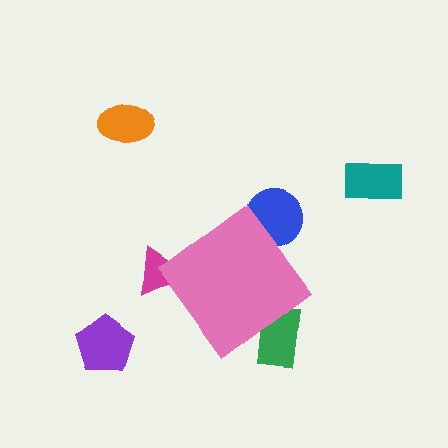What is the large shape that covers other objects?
A pink diamond.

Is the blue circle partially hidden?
Yes, the blue circle is partially hidden behind the pink diamond.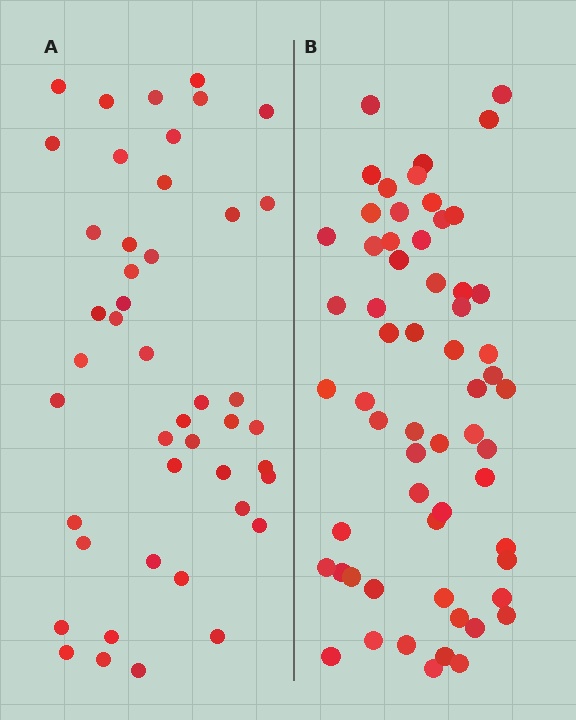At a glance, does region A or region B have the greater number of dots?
Region B (the right region) has more dots.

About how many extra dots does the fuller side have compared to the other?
Region B has approximately 15 more dots than region A.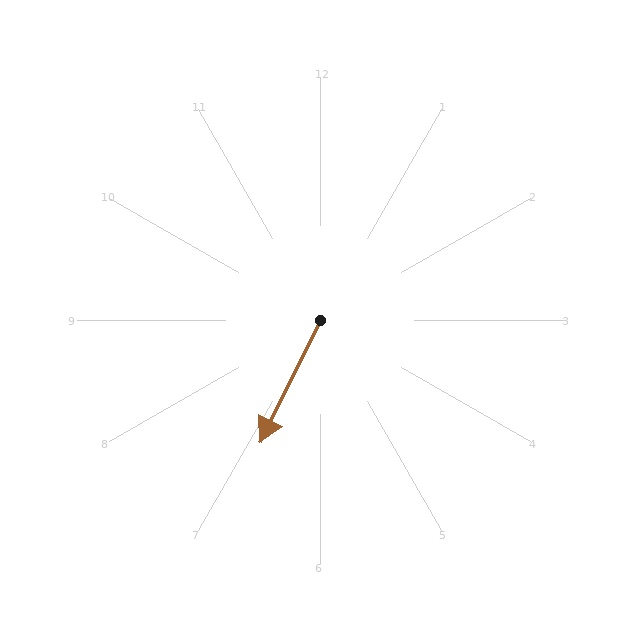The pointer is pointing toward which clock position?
Roughly 7 o'clock.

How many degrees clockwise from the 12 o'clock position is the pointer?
Approximately 206 degrees.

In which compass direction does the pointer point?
Southwest.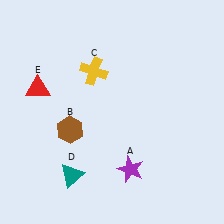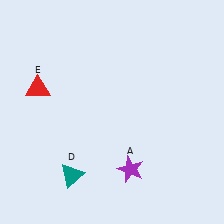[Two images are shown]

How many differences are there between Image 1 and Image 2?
There are 2 differences between the two images.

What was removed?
The brown hexagon (B), the yellow cross (C) were removed in Image 2.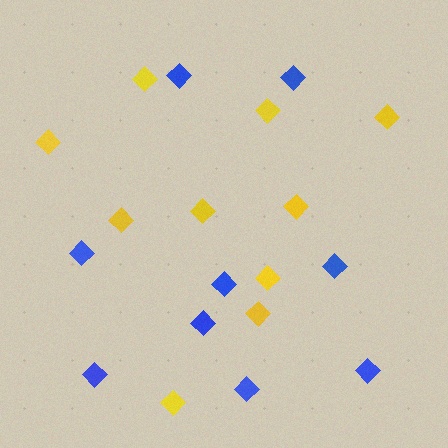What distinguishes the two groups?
There are 2 groups: one group of blue diamonds (9) and one group of yellow diamonds (10).